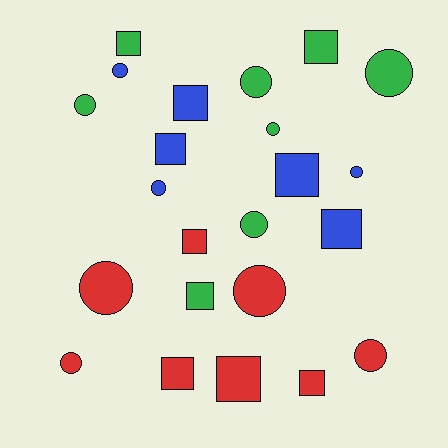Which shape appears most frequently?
Circle, with 12 objects.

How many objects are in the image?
There are 23 objects.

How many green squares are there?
There are 3 green squares.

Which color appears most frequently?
Green, with 8 objects.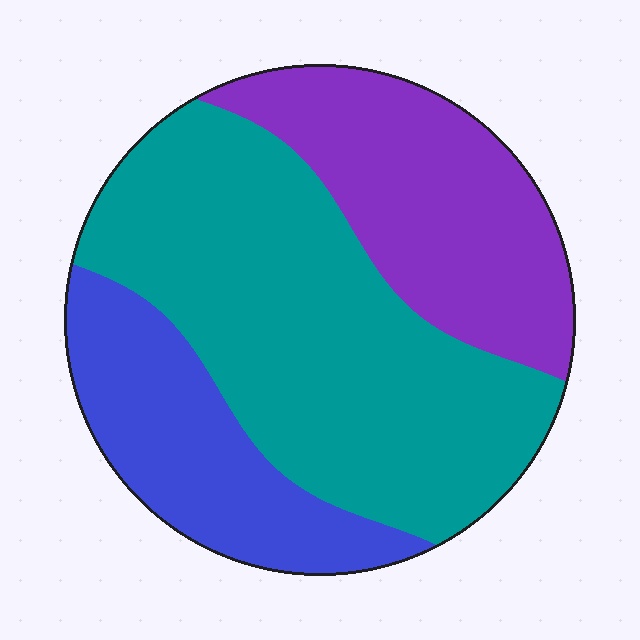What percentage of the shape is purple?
Purple takes up about one quarter (1/4) of the shape.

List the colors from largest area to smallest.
From largest to smallest: teal, purple, blue.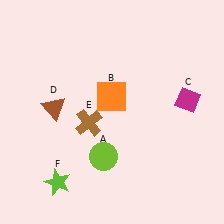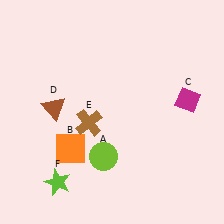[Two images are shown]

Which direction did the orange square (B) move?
The orange square (B) moved down.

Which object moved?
The orange square (B) moved down.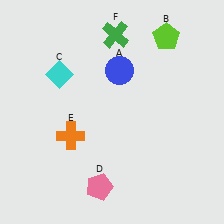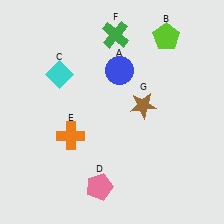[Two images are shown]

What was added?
A brown star (G) was added in Image 2.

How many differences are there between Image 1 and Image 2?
There is 1 difference between the two images.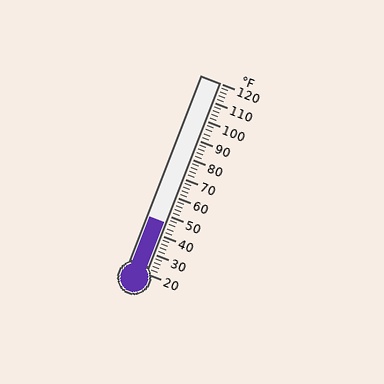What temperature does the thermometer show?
The thermometer shows approximately 46°F.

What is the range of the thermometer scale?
The thermometer scale ranges from 20°F to 120°F.